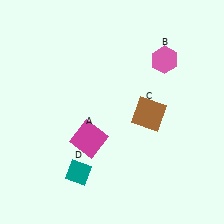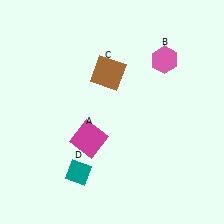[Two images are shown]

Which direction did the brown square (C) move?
The brown square (C) moved up.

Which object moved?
The brown square (C) moved up.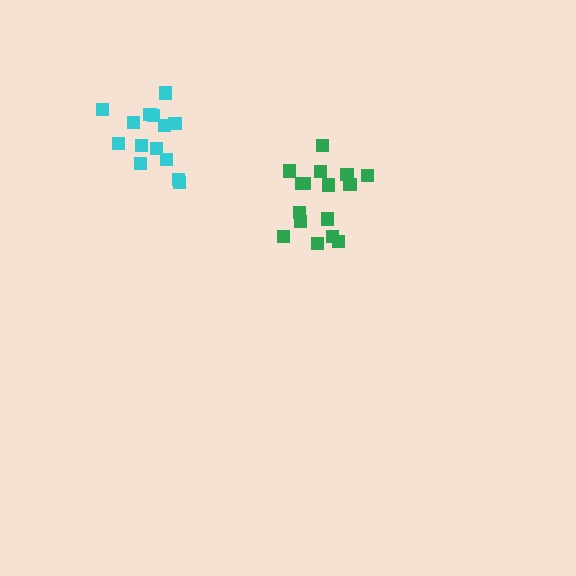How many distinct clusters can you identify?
There are 2 distinct clusters.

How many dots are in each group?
Group 1: 16 dots, Group 2: 14 dots (30 total).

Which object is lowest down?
The green cluster is bottommost.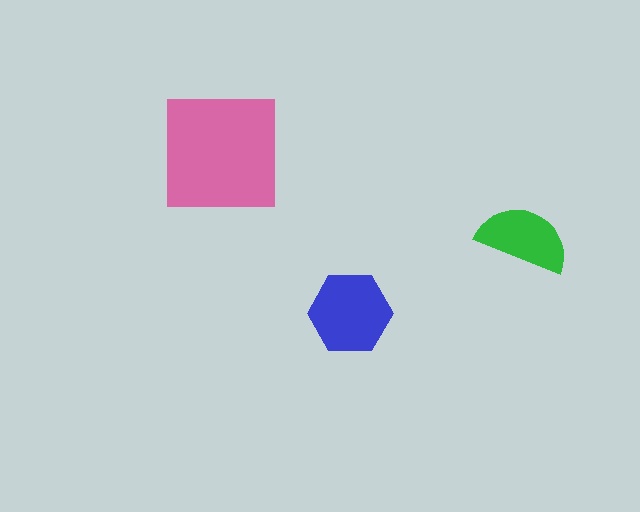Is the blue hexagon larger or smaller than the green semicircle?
Larger.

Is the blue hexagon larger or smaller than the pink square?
Smaller.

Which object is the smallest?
The green semicircle.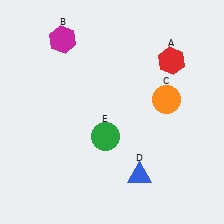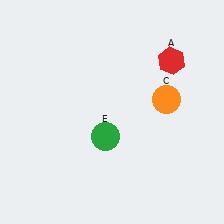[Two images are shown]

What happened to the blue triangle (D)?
The blue triangle (D) was removed in Image 2. It was in the bottom-right area of Image 1.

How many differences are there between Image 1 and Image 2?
There are 2 differences between the two images.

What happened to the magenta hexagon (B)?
The magenta hexagon (B) was removed in Image 2. It was in the top-left area of Image 1.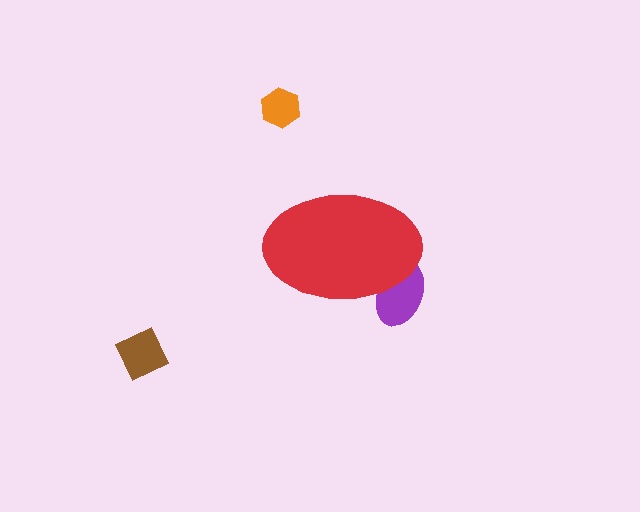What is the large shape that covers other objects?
A red ellipse.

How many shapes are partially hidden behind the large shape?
1 shape is partially hidden.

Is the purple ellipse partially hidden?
Yes, the purple ellipse is partially hidden behind the red ellipse.